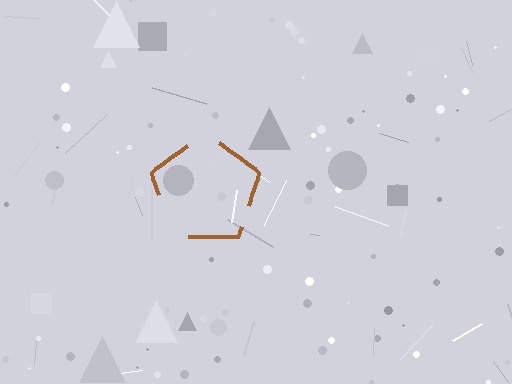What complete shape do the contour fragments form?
The contour fragments form a pentagon.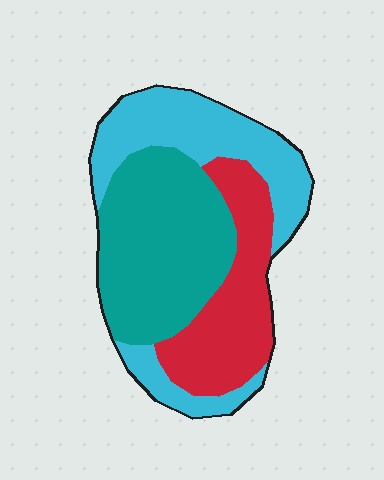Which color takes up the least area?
Red, at roughly 25%.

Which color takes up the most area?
Teal, at roughly 40%.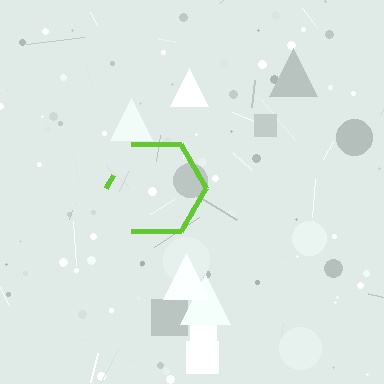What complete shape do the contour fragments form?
The contour fragments form a hexagon.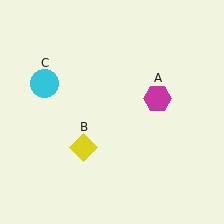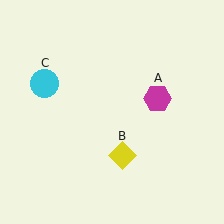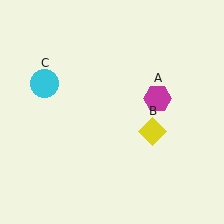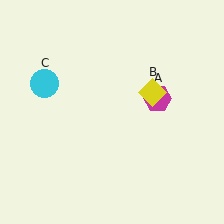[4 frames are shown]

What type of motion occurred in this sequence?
The yellow diamond (object B) rotated counterclockwise around the center of the scene.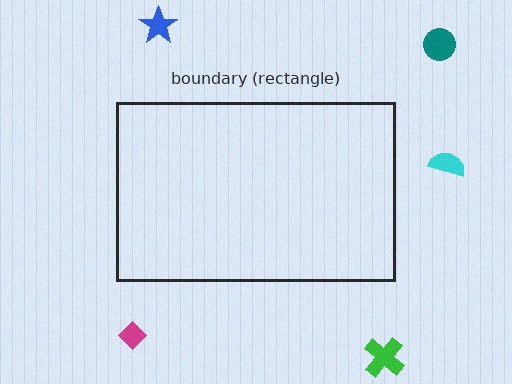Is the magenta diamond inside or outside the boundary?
Outside.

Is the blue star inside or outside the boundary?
Outside.